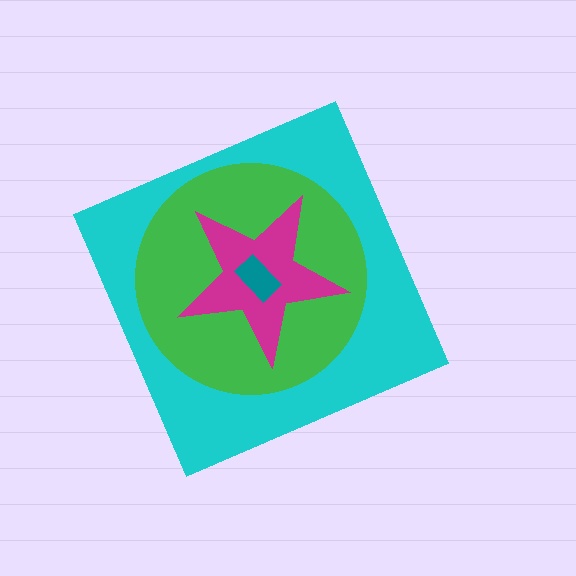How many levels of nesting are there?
4.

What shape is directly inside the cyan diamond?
The green circle.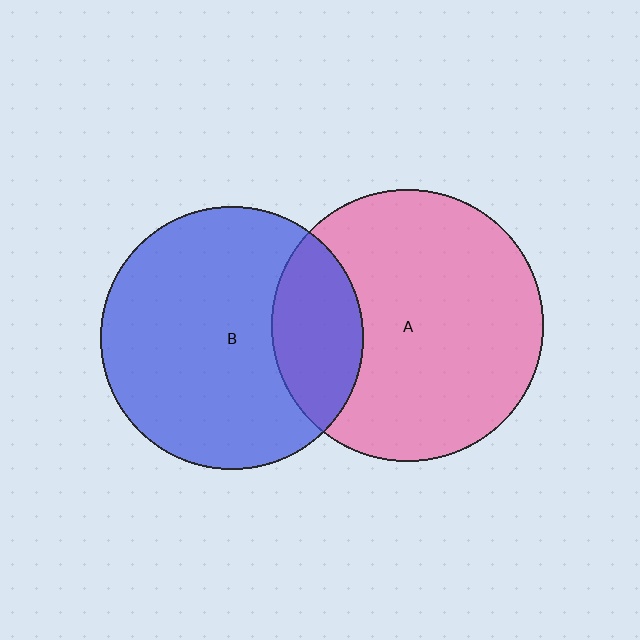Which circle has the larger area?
Circle A (pink).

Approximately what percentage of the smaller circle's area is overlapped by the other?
Approximately 25%.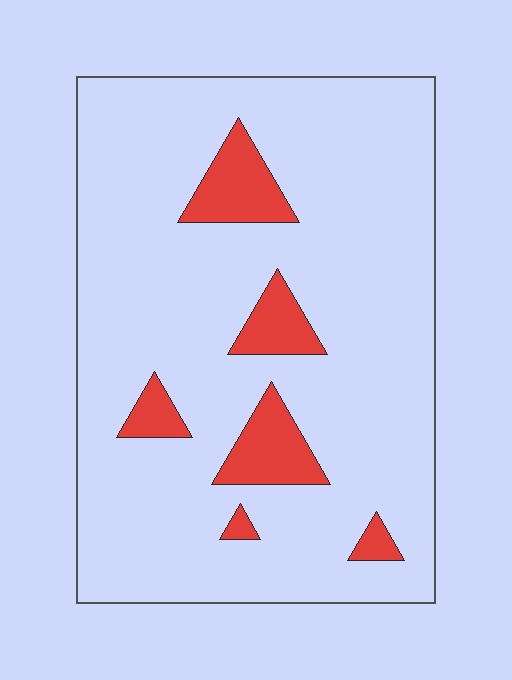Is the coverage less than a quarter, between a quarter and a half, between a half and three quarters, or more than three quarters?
Less than a quarter.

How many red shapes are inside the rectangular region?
6.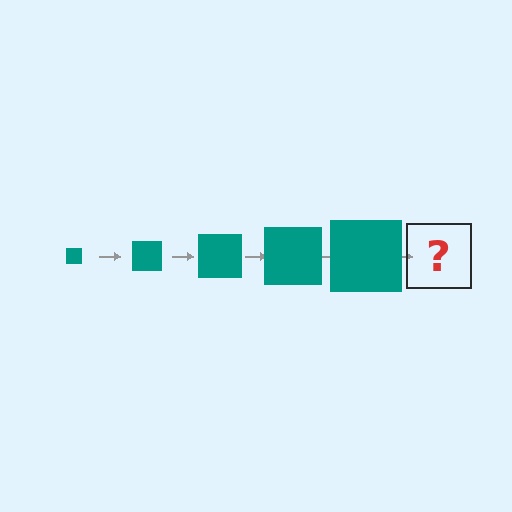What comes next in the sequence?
The next element should be a teal square, larger than the previous one.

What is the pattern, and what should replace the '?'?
The pattern is that the square gets progressively larger each step. The '?' should be a teal square, larger than the previous one.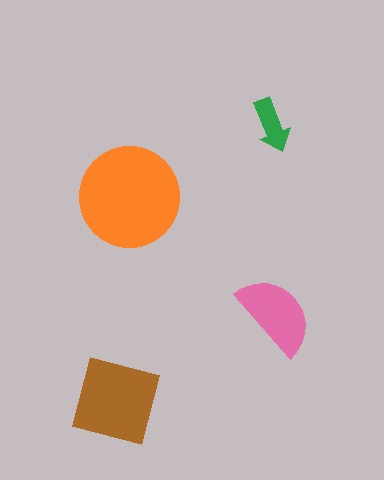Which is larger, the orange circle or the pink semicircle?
The orange circle.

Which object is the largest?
The orange circle.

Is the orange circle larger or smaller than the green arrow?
Larger.